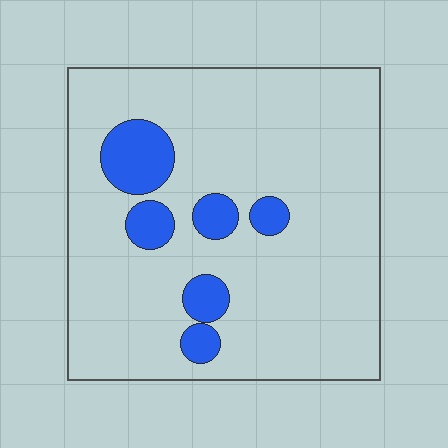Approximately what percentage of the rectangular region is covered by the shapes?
Approximately 15%.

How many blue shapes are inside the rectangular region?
6.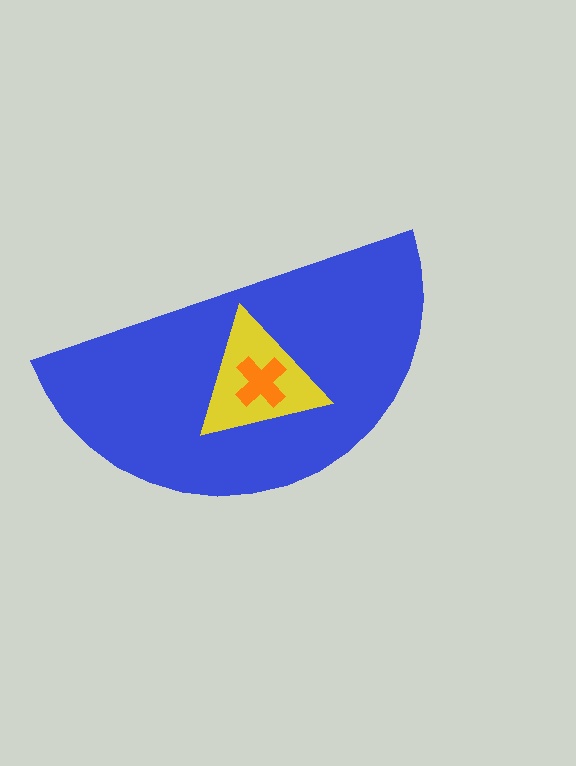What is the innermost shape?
The orange cross.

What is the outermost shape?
The blue semicircle.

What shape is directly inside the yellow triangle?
The orange cross.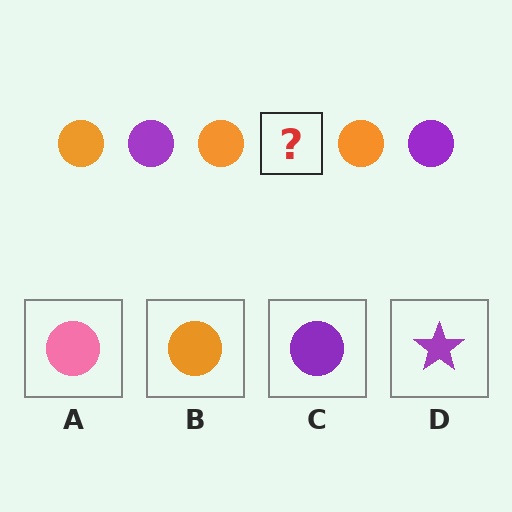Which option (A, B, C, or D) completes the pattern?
C.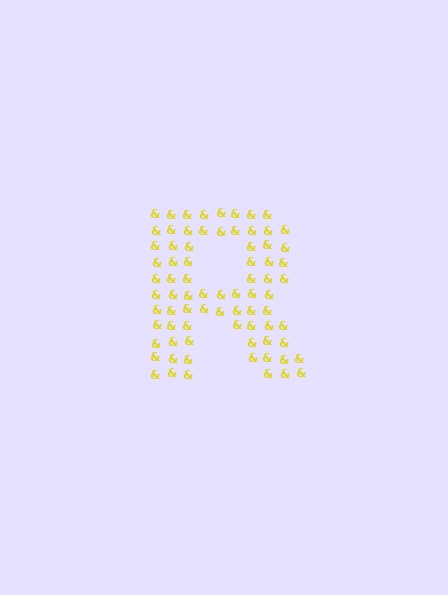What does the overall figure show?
The overall figure shows the letter R.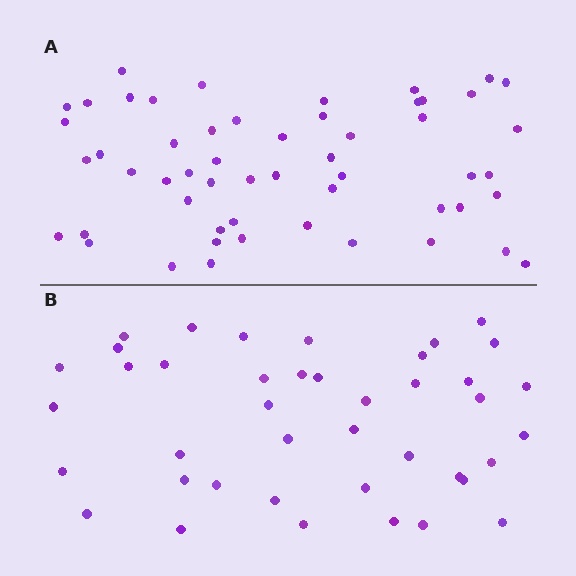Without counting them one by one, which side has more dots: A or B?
Region A (the top region) has more dots.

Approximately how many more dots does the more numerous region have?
Region A has approximately 15 more dots than region B.